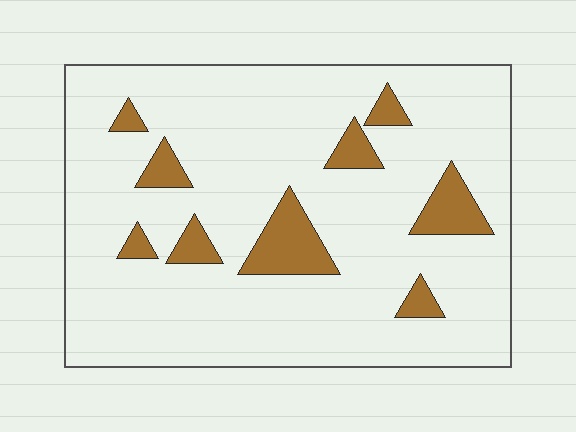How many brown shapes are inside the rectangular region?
9.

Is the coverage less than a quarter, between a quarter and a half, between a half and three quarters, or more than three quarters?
Less than a quarter.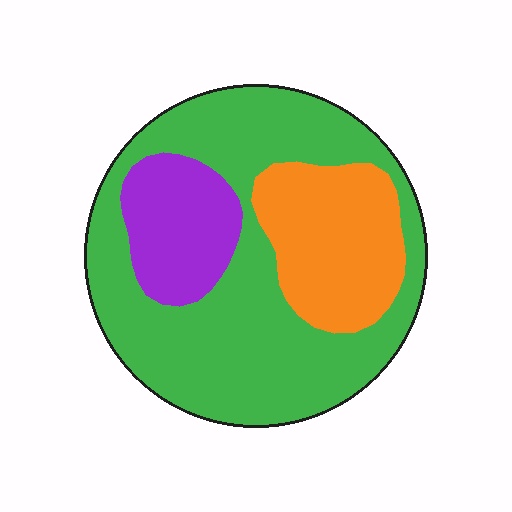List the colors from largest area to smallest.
From largest to smallest: green, orange, purple.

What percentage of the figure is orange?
Orange takes up about one fifth (1/5) of the figure.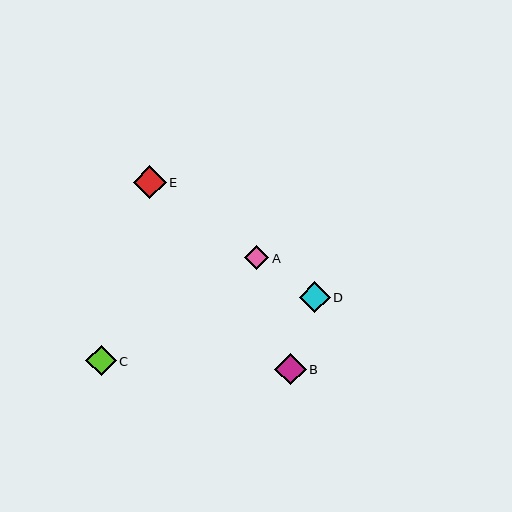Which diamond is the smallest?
Diamond A is the smallest with a size of approximately 24 pixels.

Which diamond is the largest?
Diamond E is the largest with a size of approximately 33 pixels.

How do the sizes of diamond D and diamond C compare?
Diamond D and diamond C are approximately the same size.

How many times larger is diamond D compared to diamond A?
Diamond D is approximately 1.3 times the size of diamond A.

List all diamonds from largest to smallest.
From largest to smallest: E, B, D, C, A.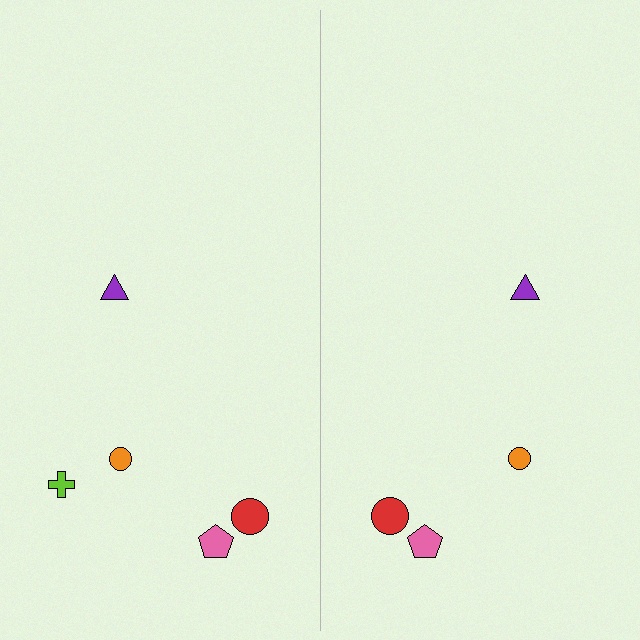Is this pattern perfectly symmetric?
No, the pattern is not perfectly symmetric. A lime cross is missing from the right side.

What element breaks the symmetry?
A lime cross is missing from the right side.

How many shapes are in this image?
There are 9 shapes in this image.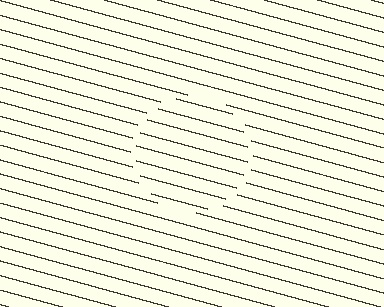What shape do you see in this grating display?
An illusory circle. The interior of the shape contains the same grating, shifted by half a period — the contour is defined by the phase discontinuity where line-ends from the inner and outer gratings abut.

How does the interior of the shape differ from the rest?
The interior of the shape contains the same grating, shifted by half a period — the contour is defined by the phase discontinuity where line-ends from the inner and outer gratings abut.